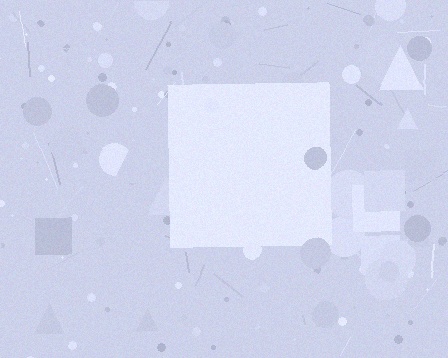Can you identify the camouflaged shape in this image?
The camouflaged shape is a square.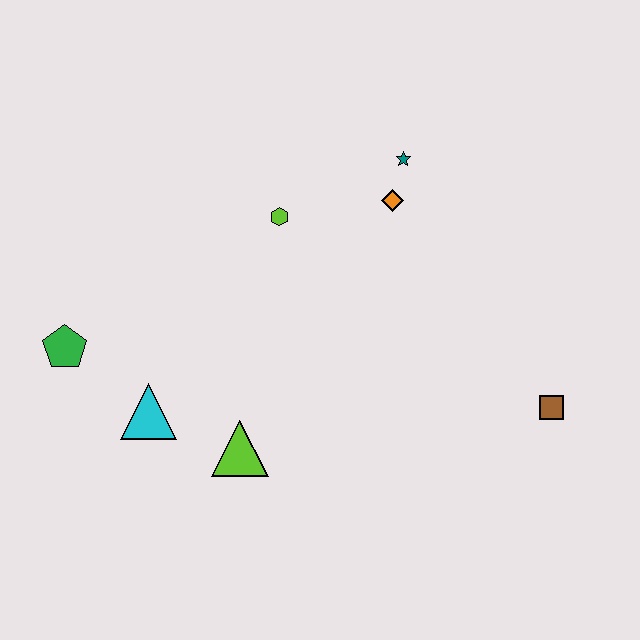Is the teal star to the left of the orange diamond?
No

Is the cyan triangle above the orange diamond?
No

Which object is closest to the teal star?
The orange diamond is closest to the teal star.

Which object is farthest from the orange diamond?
The green pentagon is farthest from the orange diamond.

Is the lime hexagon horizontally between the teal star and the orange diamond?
No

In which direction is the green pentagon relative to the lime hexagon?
The green pentagon is to the left of the lime hexagon.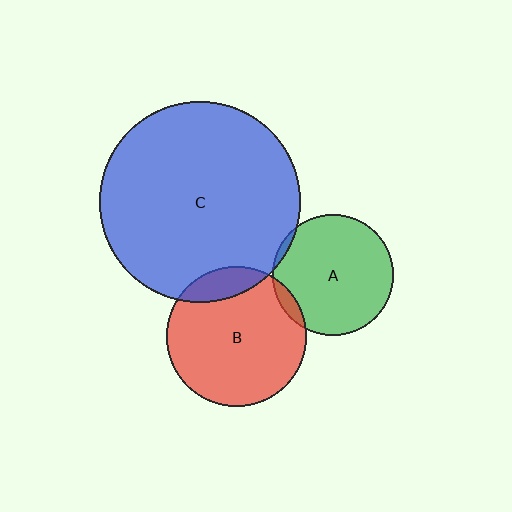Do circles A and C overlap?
Yes.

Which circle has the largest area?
Circle C (blue).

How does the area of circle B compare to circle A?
Approximately 1.3 times.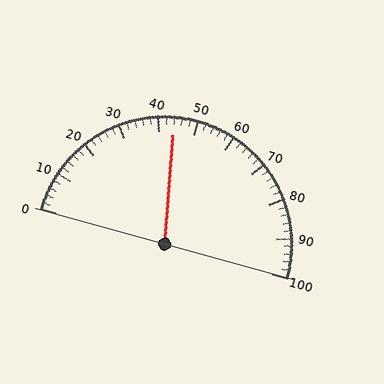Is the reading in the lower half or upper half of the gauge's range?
The reading is in the lower half of the range (0 to 100).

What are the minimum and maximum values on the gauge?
The gauge ranges from 0 to 100.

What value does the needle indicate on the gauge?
The needle indicates approximately 44.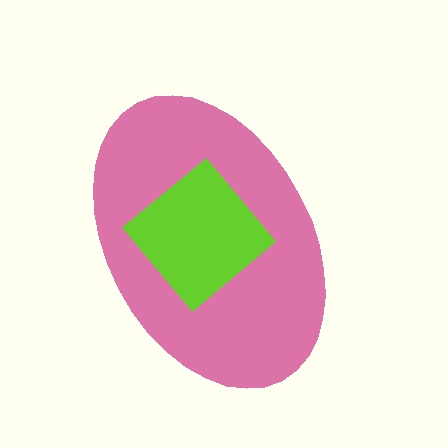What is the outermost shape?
The pink ellipse.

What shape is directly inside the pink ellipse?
The lime diamond.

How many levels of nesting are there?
2.